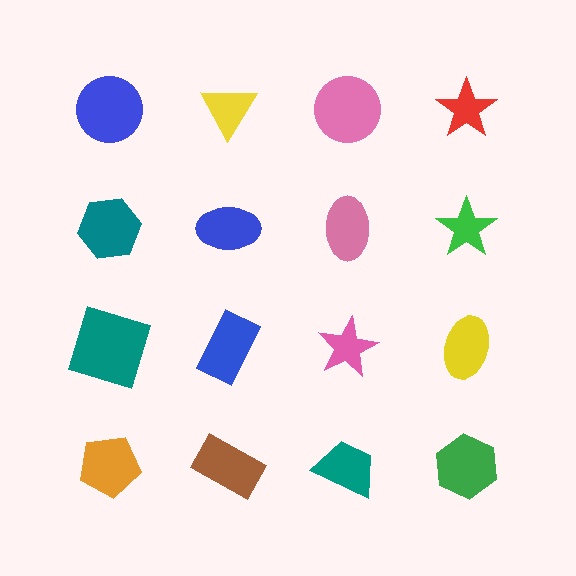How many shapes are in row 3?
4 shapes.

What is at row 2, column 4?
A green star.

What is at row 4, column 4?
A green hexagon.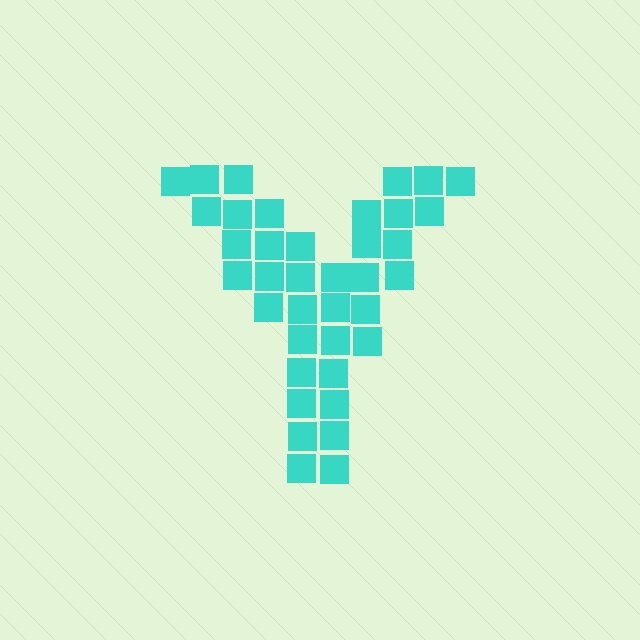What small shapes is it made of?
It is made of small squares.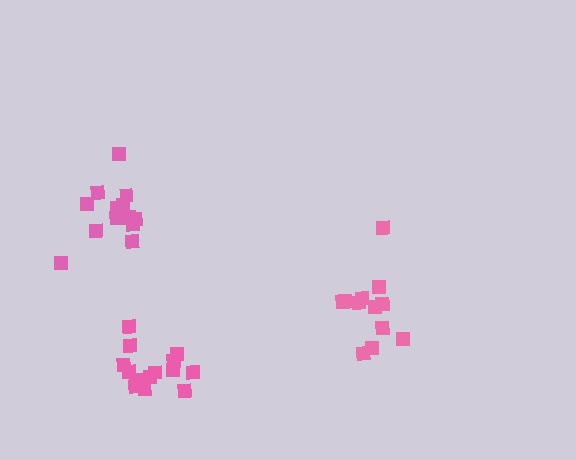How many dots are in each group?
Group 1: 12 dots, Group 2: 14 dots, Group 3: 14 dots (40 total).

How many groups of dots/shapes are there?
There are 3 groups.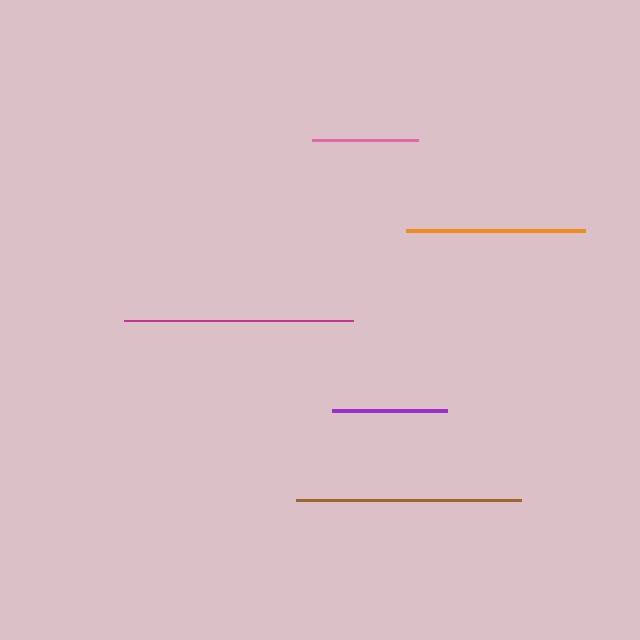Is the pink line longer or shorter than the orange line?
The orange line is longer than the pink line.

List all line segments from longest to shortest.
From longest to shortest: magenta, brown, orange, purple, pink.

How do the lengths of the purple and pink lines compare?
The purple and pink lines are approximately the same length.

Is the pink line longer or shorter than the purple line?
The purple line is longer than the pink line.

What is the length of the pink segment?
The pink segment is approximately 105 pixels long.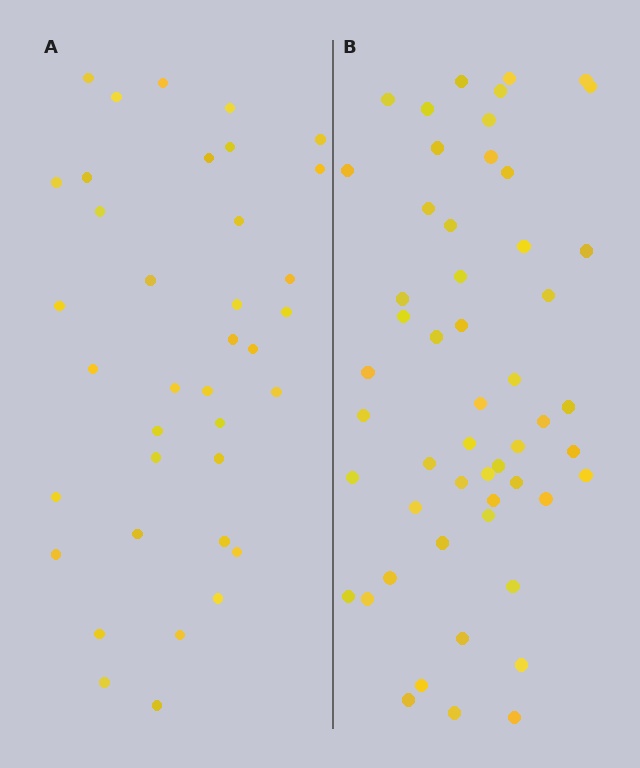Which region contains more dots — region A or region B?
Region B (the right region) has more dots.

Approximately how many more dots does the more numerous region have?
Region B has approximately 15 more dots than region A.